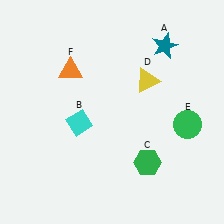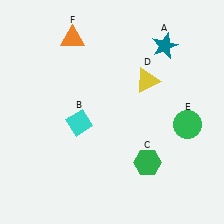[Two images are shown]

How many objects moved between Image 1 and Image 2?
1 object moved between the two images.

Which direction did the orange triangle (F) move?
The orange triangle (F) moved up.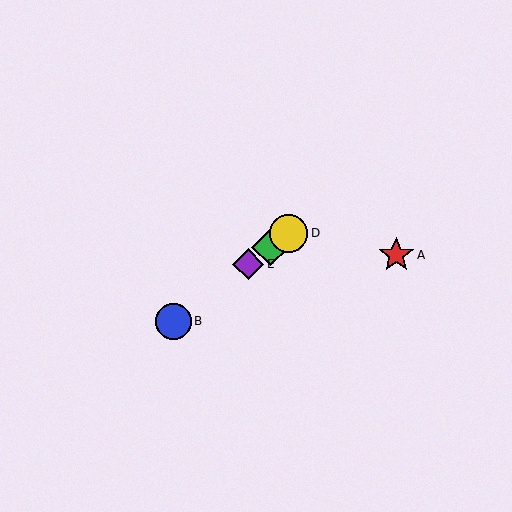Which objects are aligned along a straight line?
Objects B, C, D, E are aligned along a straight line.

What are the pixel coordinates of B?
Object B is at (173, 321).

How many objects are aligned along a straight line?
4 objects (B, C, D, E) are aligned along a straight line.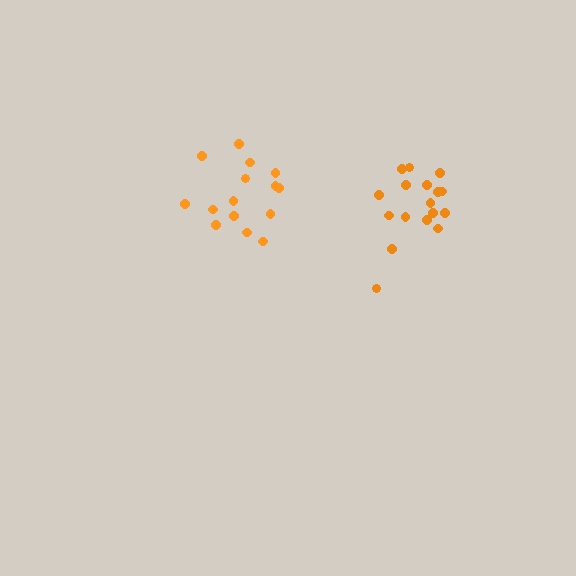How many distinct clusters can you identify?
There are 2 distinct clusters.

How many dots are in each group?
Group 1: 17 dots, Group 2: 15 dots (32 total).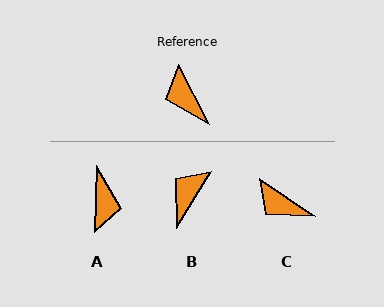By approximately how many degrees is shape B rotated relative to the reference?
Approximately 59 degrees clockwise.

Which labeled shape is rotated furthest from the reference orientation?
A, about 151 degrees away.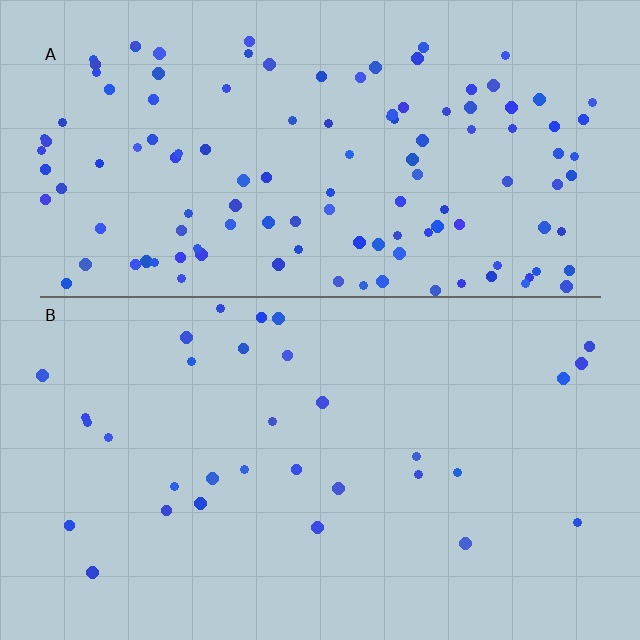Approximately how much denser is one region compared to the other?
Approximately 4.0× — region A over region B.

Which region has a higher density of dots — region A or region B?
A (the top).